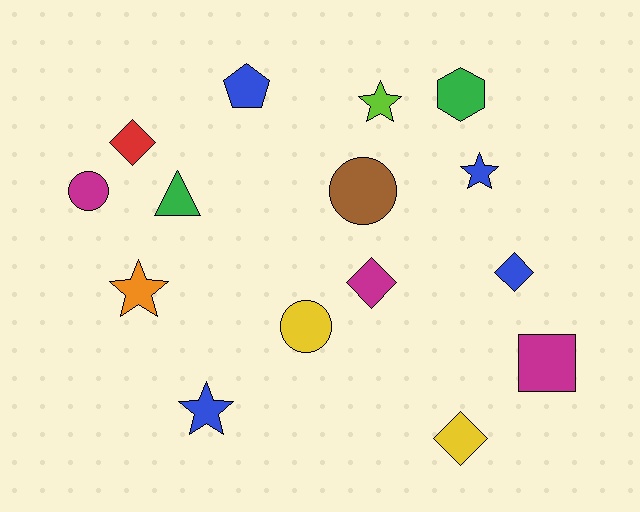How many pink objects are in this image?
There are no pink objects.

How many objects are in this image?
There are 15 objects.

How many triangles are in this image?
There is 1 triangle.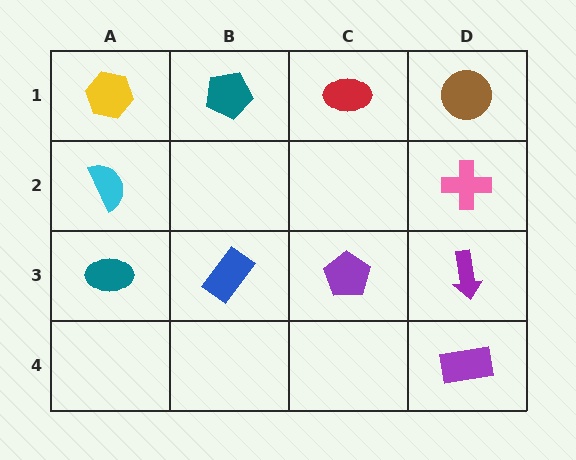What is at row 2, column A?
A cyan semicircle.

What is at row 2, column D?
A pink cross.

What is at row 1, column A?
A yellow hexagon.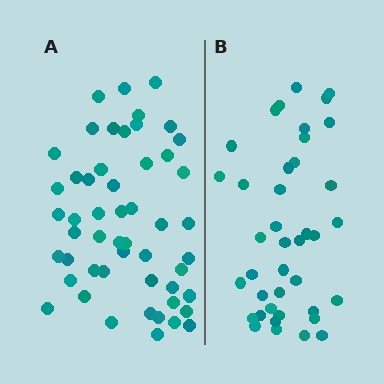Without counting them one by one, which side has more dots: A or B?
Region A (the left region) has more dots.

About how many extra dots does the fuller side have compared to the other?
Region A has roughly 12 or so more dots than region B.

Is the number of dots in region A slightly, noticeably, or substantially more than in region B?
Region A has noticeably more, but not dramatically so. The ratio is roughly 1.3 to 1.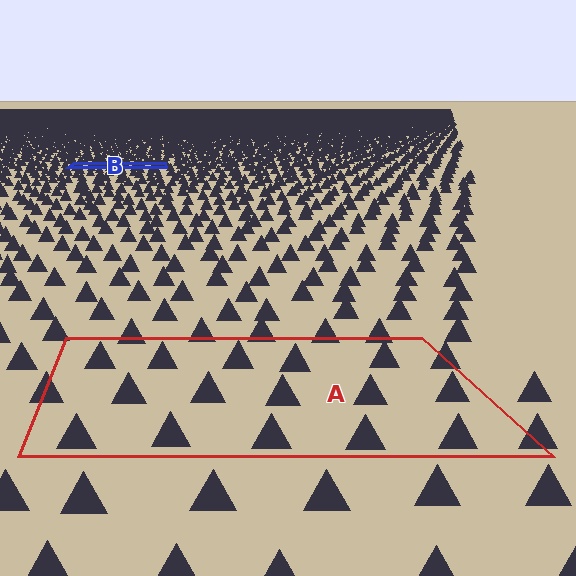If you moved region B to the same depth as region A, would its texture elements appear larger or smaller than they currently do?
They would appear larger. At a closer depth, the same texture elements are projected at a bigger on-screen size.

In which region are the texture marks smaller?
The texture marks are smaller in region B, because it is farther away.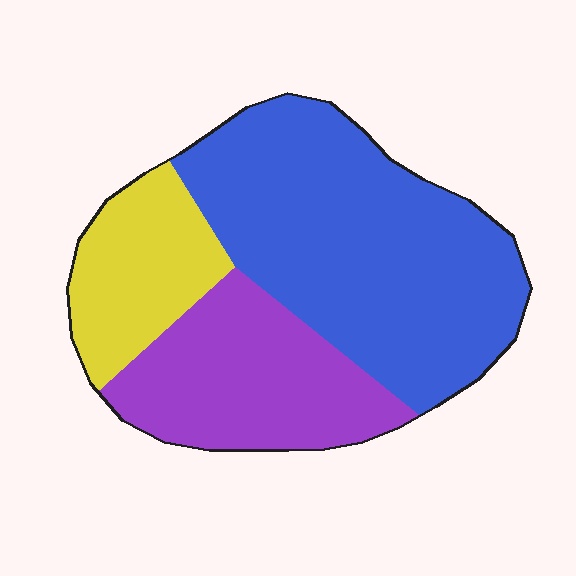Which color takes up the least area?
Yellow, at roughly 20%.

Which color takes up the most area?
Blue, at roughly 55%.